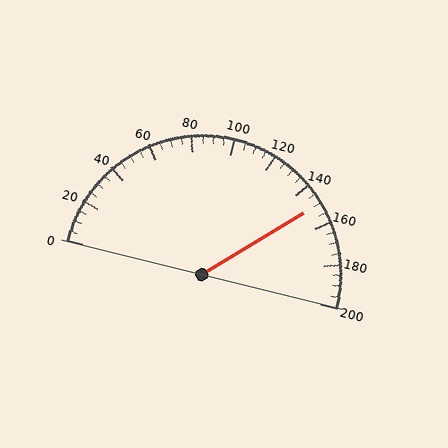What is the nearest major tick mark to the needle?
The nearest major tick mark is 160.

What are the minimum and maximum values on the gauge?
The gauge ranges from 0 to 200.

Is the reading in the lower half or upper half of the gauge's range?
The reading is in the upper half of the range (0 to 200).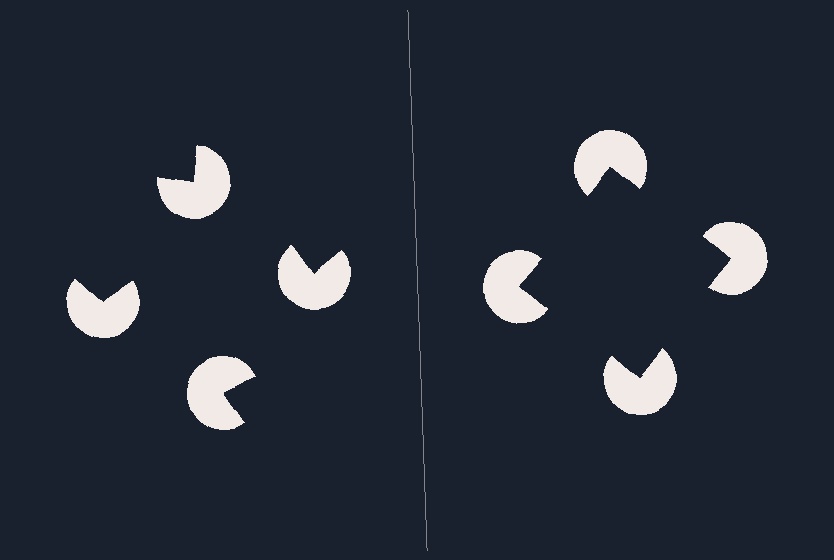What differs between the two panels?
The pac-man discs are positioned identically on both sides; only the wedge orientations differ. On the right they align to a square; on the left they are misaligned.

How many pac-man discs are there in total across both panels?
8 — 4 on each side.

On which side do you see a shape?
An illusory square appears on the right side. On the left side the wedge cuts are rotated, so no coherent shape forms.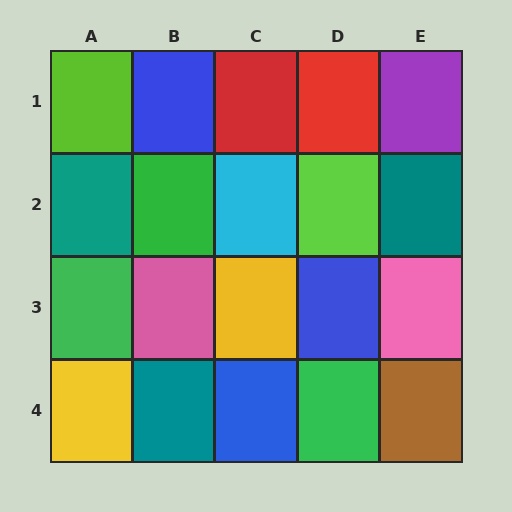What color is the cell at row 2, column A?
Teal.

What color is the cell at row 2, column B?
Green.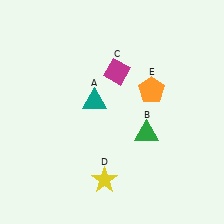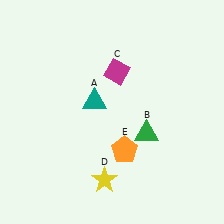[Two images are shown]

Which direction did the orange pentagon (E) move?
The orange pentagon (E) moved down.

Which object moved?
The orange pentagon (E) moved down.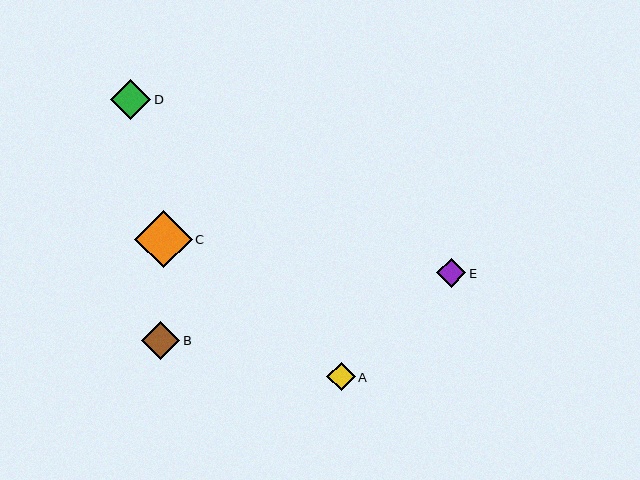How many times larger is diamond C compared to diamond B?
Diamond C is approximately 1.5 times the size of diamond B.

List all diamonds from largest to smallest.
From largest to smallest: C, D, B, E, A.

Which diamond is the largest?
Diamond C is the largest with a size of approximately 58 pixels.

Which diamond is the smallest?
Diamond A is the smallest with a size of approximately 28 pixels.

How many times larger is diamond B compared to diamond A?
Diamond B is approximately 1.4 times the size of diamond A.